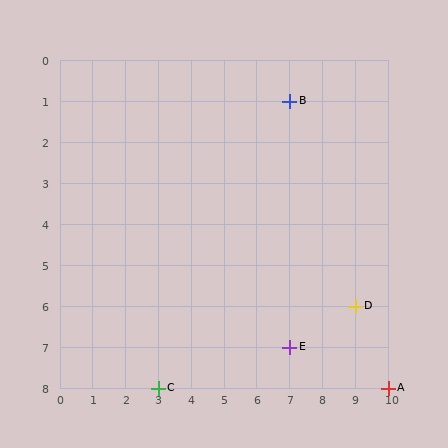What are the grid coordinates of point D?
Point D is at grid coordinates (9, 6).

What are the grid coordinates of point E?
Point E is at grid coordinates (7, 7).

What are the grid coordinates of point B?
Point B is at grid coordinates (7, 1).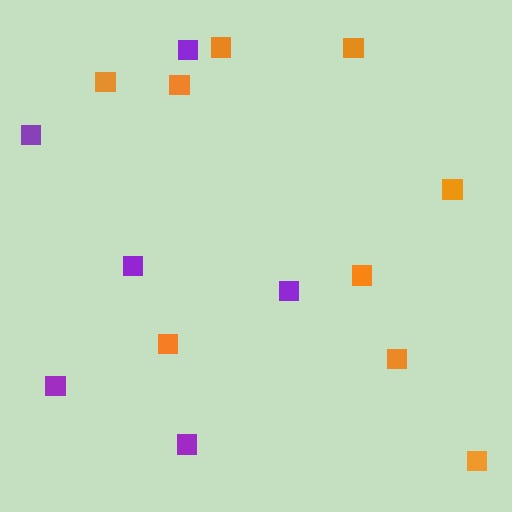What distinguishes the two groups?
There are 2 groups: one group of orange squares (9) and one group of purple squares (6).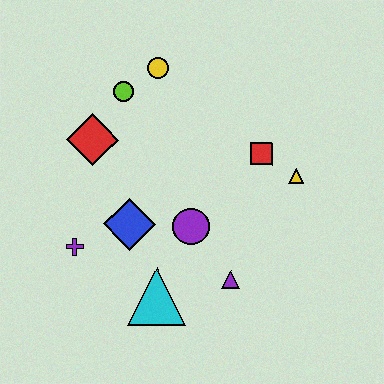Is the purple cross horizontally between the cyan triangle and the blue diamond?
No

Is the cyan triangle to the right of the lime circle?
Yes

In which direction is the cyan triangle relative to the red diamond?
The cyan triangle is below the red diamond.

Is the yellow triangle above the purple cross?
Yes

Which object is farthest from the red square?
The purple cross is farthest from the red square.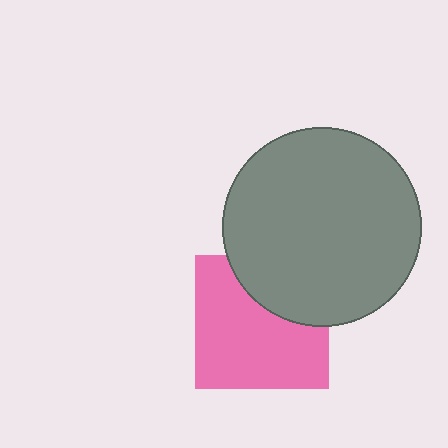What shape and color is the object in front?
The object in front is a gray circle.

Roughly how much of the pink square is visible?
Most of it is visible (roughly 69%).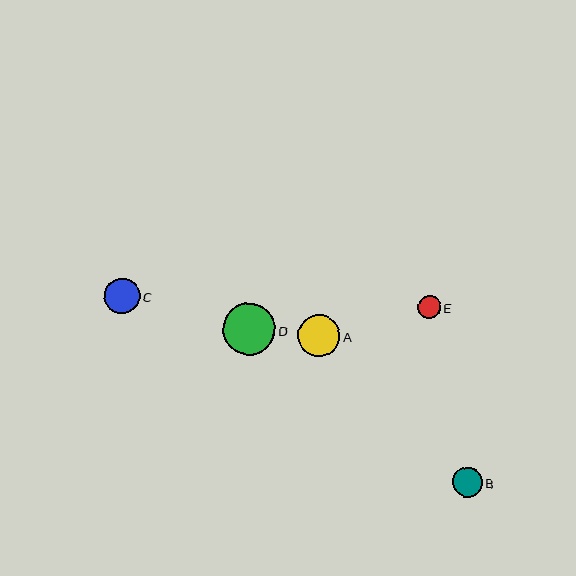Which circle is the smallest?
Circle E is the smallest with a size of approximately 23 pixels.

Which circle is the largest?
Circle D is the largest with a size of approximately 52 pixels.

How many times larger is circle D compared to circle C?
Circle D is approximately 1.5 times the size of circle C.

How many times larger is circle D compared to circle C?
Circle D is approximately 1.5 times the size of circle C.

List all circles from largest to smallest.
From largest to smallest: D, A, C, B, E.